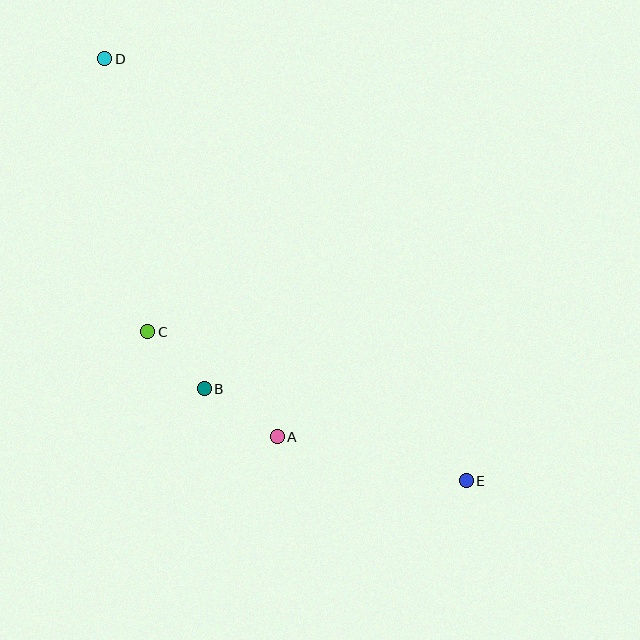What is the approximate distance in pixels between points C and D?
The distance between C and D is approximately 276 pixels.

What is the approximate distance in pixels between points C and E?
The distance between C and E is approximately 352 pixels.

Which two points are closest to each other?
Points B and C are closest to each other.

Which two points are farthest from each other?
Points D and E are farthest from each other.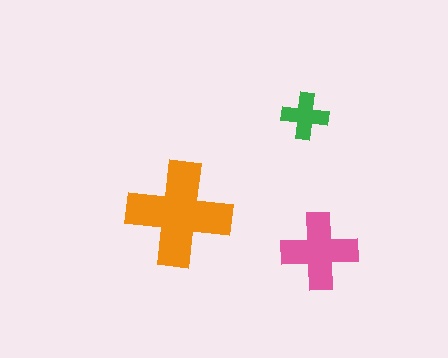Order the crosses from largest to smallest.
the orange one, the pink one, the green one.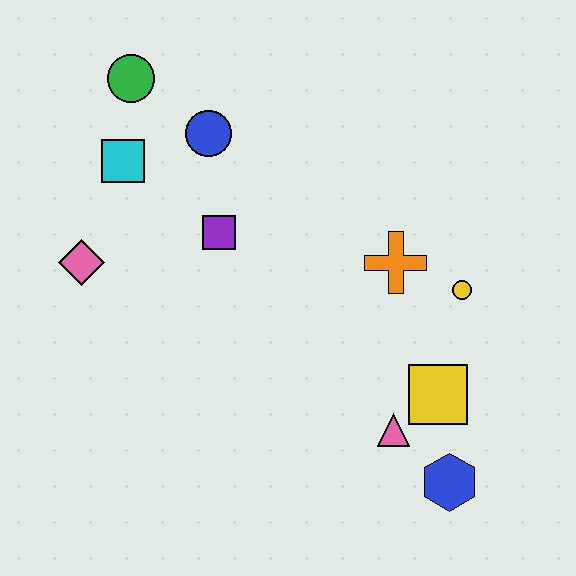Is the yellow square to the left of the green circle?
No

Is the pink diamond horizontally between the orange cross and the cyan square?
No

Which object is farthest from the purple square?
The blue hexagon is farthest from the purple square.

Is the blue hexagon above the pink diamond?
No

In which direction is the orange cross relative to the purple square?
The orange cross is to the right of the purple square.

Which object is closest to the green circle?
The cyan square is closest to the green circle.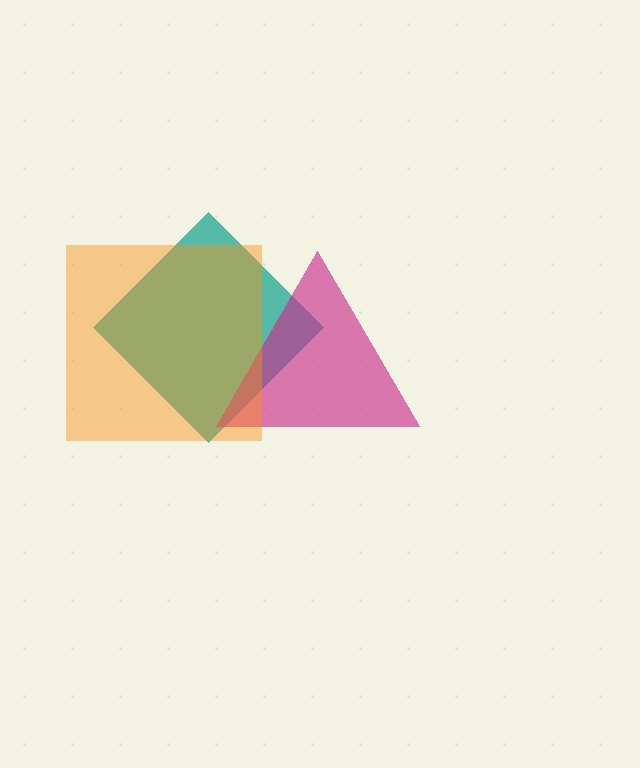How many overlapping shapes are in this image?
There are 3 overlapping shapes in the image.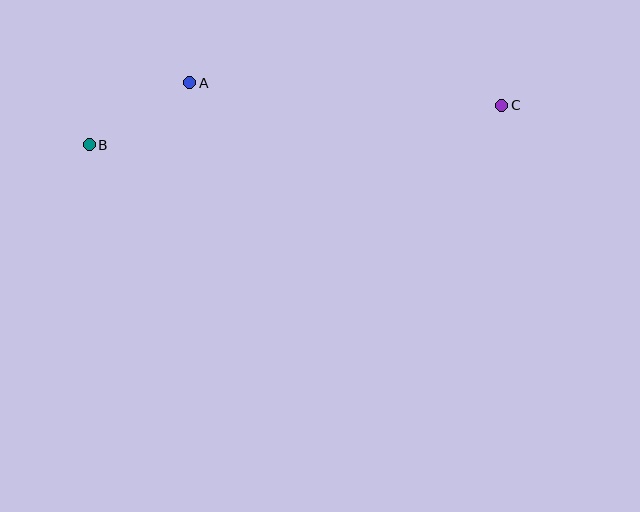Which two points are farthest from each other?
Points B and C are farthest from each other.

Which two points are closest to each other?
Points A and B are closest to each other.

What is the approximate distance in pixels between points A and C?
The distance between A and C is approximately 313 pixels.